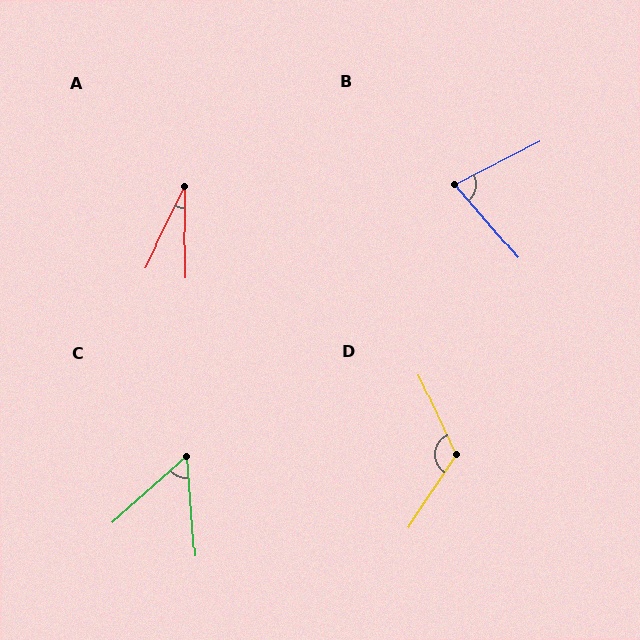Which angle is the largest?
D, at approximately 122 degrees.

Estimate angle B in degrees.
Approximately 76 degrees.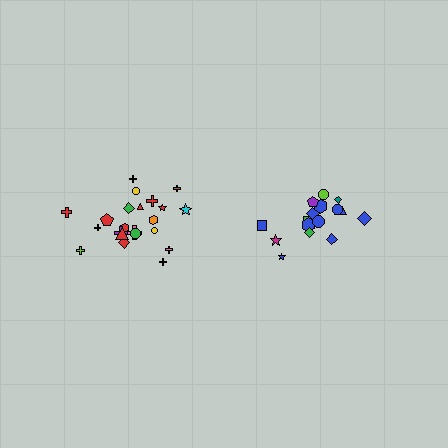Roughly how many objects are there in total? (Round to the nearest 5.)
Roughly 40 objects in total.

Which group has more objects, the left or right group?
The left group.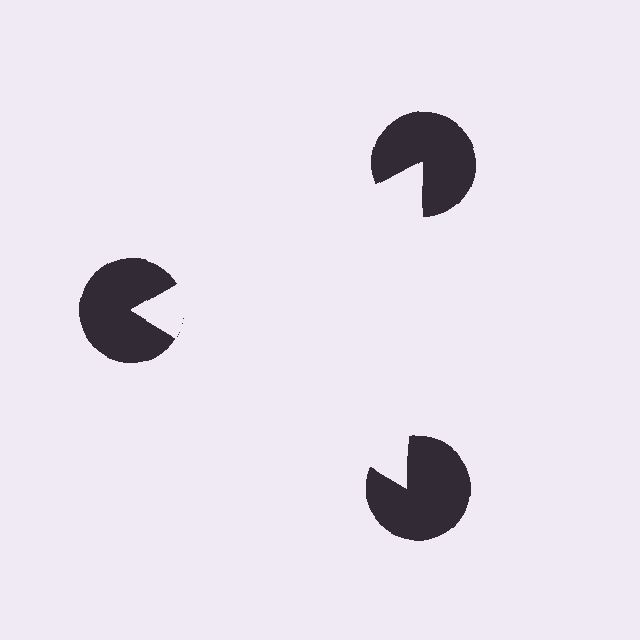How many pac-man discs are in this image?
There are 3 — one at each vertex of the illusory triangle.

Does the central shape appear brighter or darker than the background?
It typically appears slightly brighter than the background, even though no actual brightness change is drawn.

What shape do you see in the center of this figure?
An illusory triangle — its edges are inferred from the aligned wedge cuts in the pac-man discs, not physically drawn.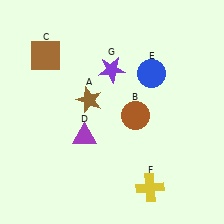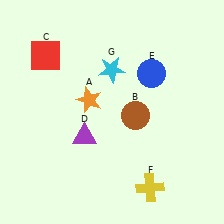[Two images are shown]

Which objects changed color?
A changed from brown to orange. C changed from brown to red. G changed from purple to cyan.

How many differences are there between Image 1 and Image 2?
There are 3 differences between the two images.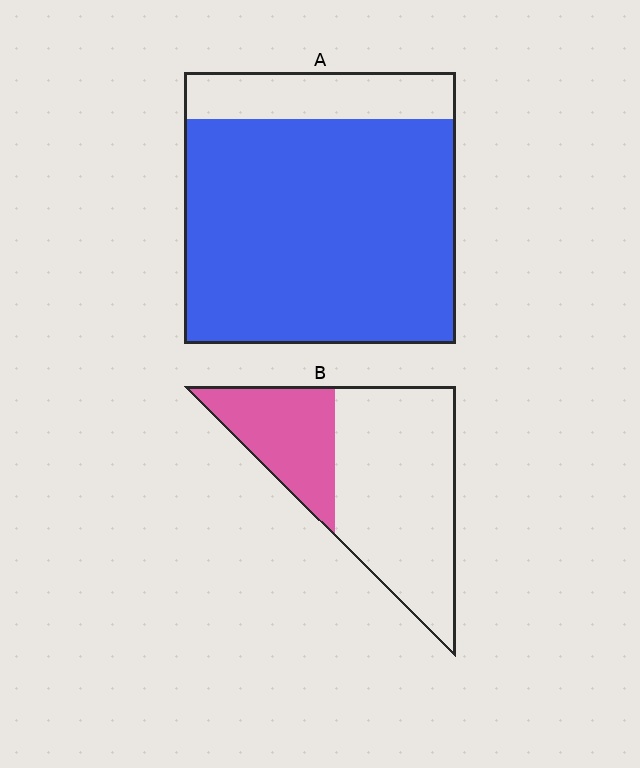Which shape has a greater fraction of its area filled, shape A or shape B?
Shape A.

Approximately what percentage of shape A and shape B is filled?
A is approximately 85% and B is approximately 30%.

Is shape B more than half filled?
No.